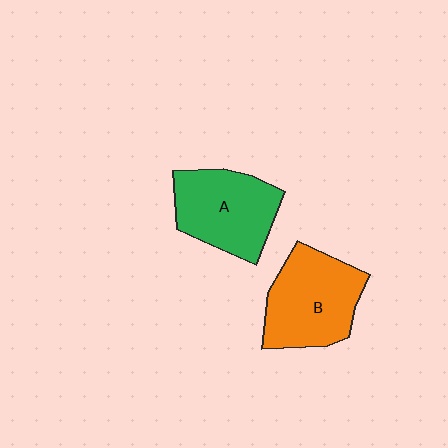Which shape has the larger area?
Shape B (orange).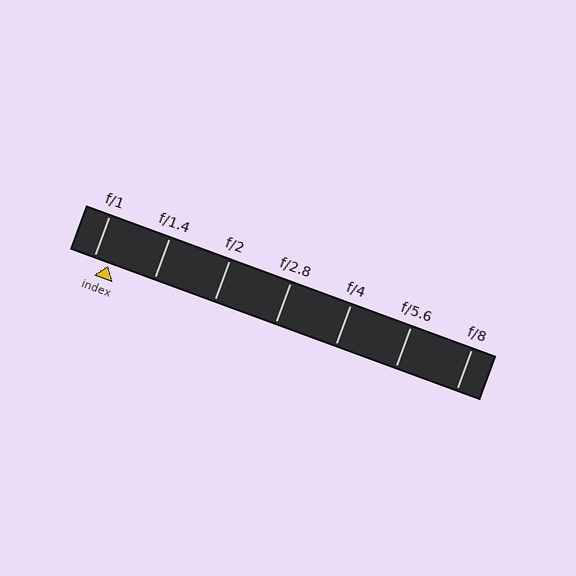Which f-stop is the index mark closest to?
The index mark is closest to f/1.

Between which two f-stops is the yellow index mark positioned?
The index mark is between f/1 and f/1.4.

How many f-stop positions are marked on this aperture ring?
There are 7 f-stop positions marked.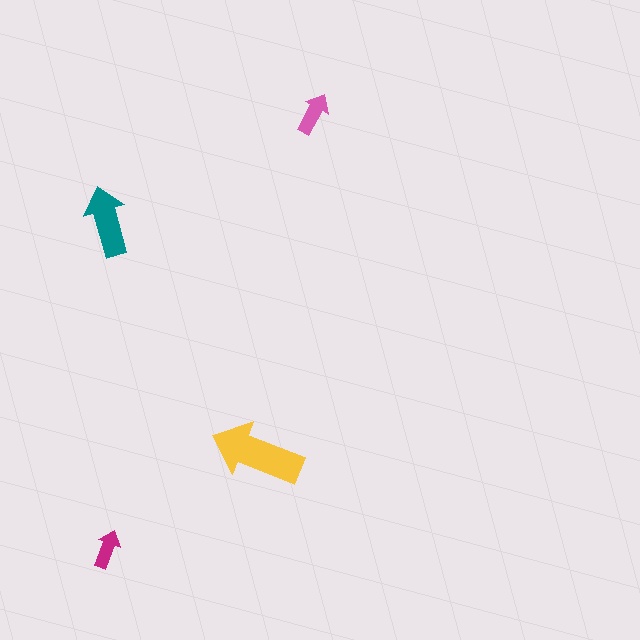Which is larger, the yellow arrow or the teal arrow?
The yellow one.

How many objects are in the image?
There are 4 objects in the image.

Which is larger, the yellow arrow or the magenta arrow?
The yellow one.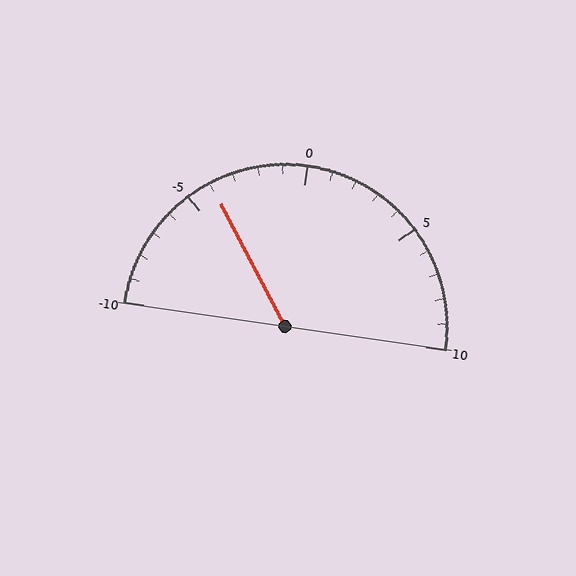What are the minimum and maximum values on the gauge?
The gauge ranges from -10 to 10.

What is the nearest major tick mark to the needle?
The nearest major tick mark is -5.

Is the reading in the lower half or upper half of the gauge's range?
The reading is in the lower half of the range (-10 to 10).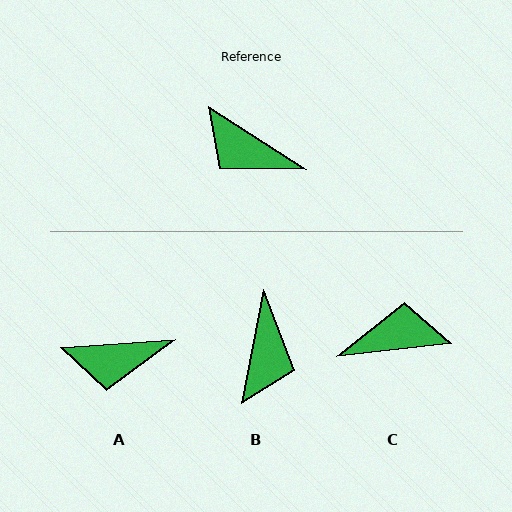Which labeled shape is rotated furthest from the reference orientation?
C, about 141 degrees away.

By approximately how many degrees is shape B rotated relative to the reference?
Approximately 112 degrees counter-clockwise.